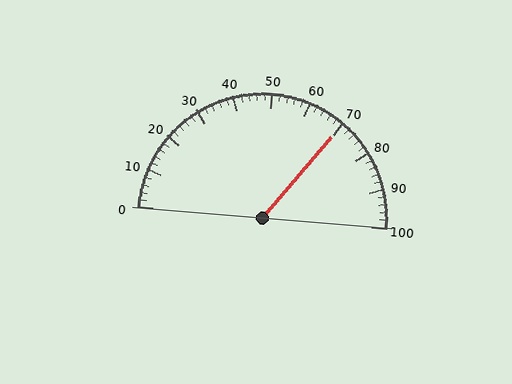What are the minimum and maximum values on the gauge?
The gauge ranges from 0 to 100.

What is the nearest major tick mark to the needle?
The nearest major tick mark is 70.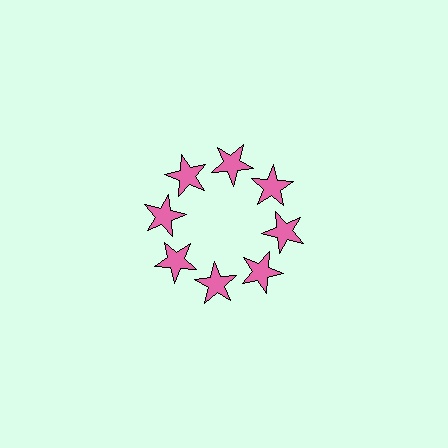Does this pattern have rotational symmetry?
Yes, this pattern has 8-fold rotational symmetry. It looks the same after rotating 45 degrees around the center.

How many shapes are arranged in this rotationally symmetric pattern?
There are 8 shapes, arranged in 8 groups of 1.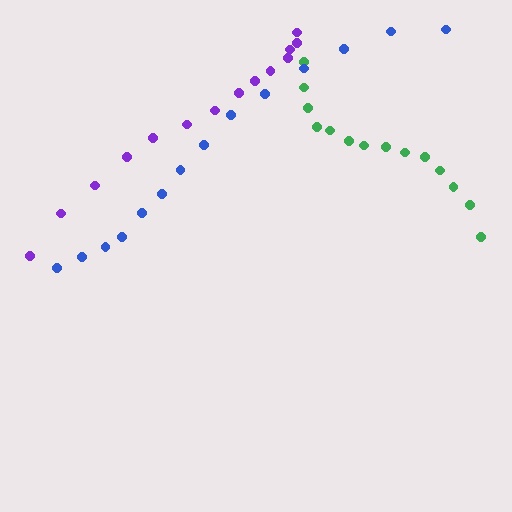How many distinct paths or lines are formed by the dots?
There are 3 distinct paths.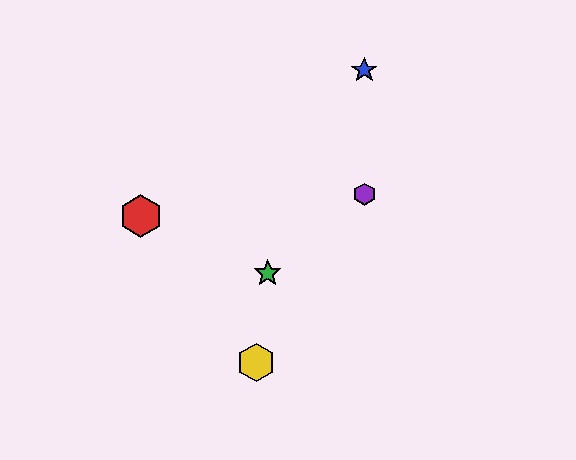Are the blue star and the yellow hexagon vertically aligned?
No, the blue star is at x≈364 and the yellow hexagon is at x≈256.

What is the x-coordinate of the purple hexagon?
The purple hexagon is at x≈364.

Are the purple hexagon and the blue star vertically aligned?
Yes, both are at x≈364.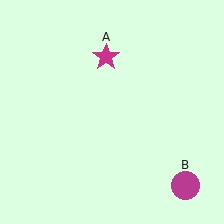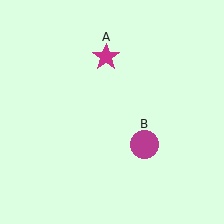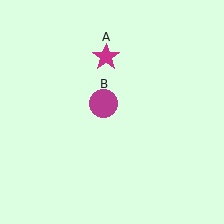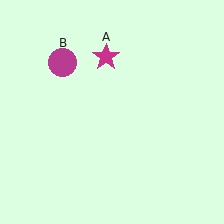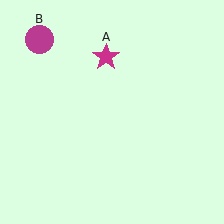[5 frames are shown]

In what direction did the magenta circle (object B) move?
The magenta circle (object B) moved up and to the left.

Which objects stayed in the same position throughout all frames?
Magenta star (object A) remained stationary.